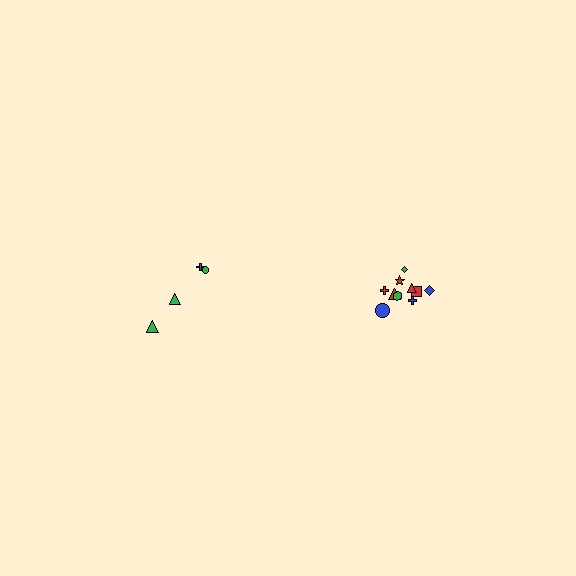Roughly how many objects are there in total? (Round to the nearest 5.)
Roughly 15 objects in total.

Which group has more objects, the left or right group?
The right group.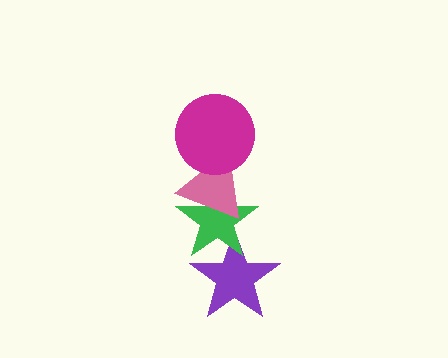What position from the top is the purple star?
The purple star is 4th from the top.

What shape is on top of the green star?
The pink triangle is on top of the green star.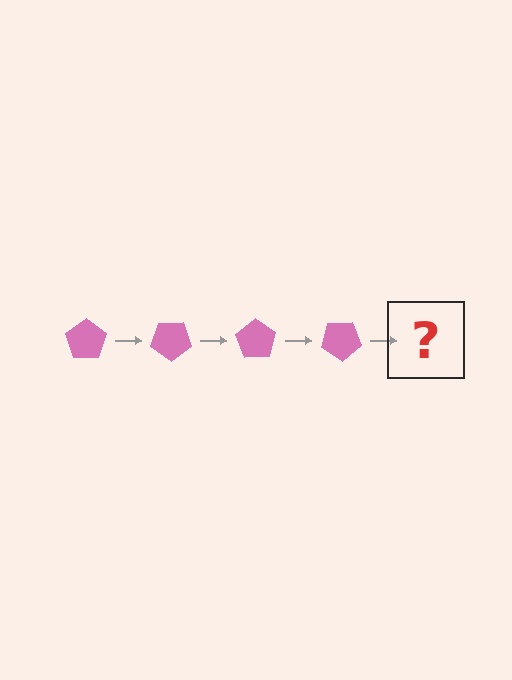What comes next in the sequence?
The next element should be a pink pentagon rotated 140 degrees.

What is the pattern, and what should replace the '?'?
The pattern is that the pentagon rotates 35 degrees each step. The '?' should be a pink pentagon rotated 140 degrees.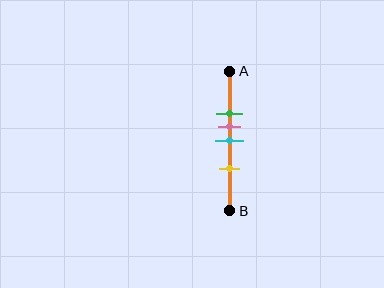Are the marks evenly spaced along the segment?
No, the marks are not evenly spaced.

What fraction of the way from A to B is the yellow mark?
The yellow mark is approximately 70% (0.7) of the way from A to B.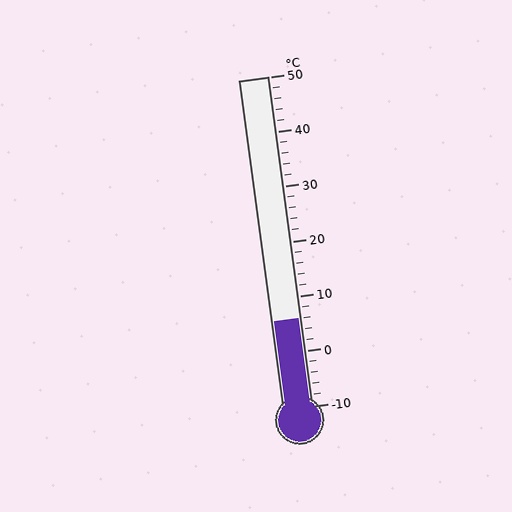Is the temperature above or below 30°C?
The temperature is below 30°C.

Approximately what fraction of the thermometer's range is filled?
The thermometer is filled to approximately 25% of its range.